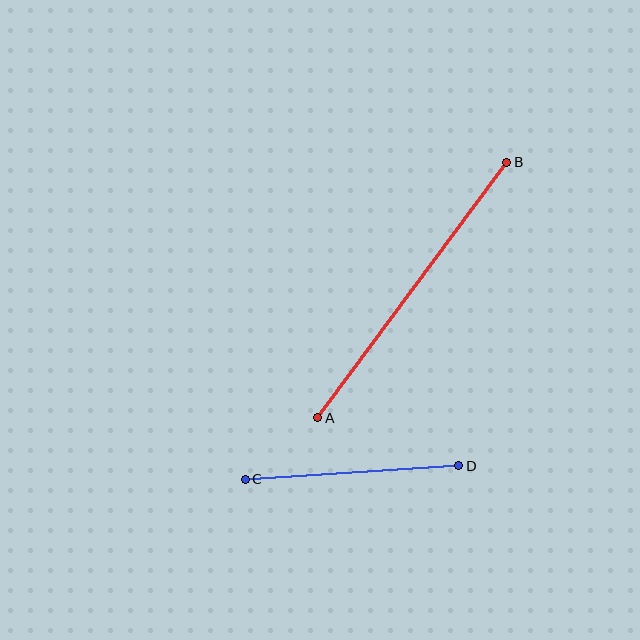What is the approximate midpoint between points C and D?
The midpoint is at approximately (352, 473) pixels.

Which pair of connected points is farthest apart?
Points A and B are farthest apart.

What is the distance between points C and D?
The distance is approximately 214 pixels.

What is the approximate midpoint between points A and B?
The midpoint is at approximately (412, 290) pixels.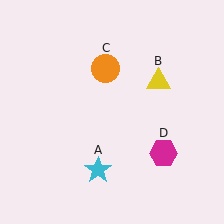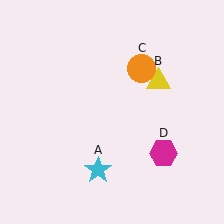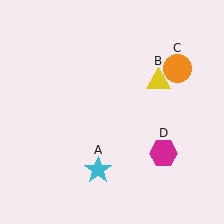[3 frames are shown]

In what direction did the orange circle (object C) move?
The orange circle (object C) moved right.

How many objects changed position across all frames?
1 object changed position: orange circle (object C).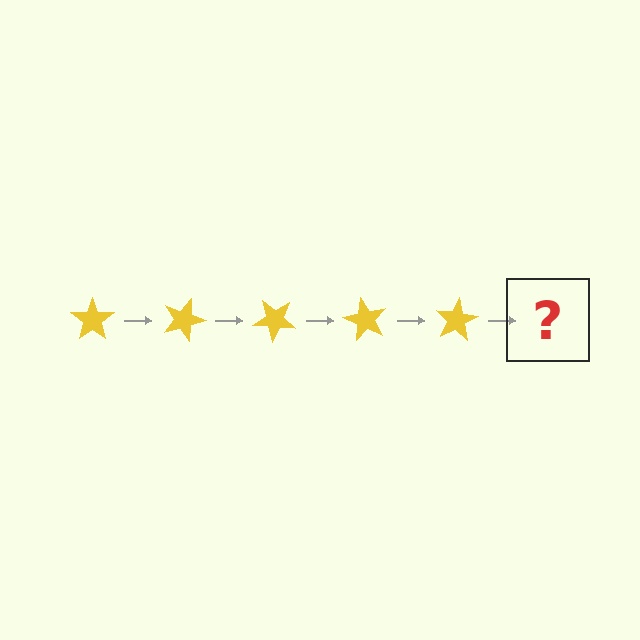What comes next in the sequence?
The next element should be a yellow star rotated 100 degrees.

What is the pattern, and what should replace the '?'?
The pattern is that the star rotates 20 degrees each step. The '?' should be a yellow star rotated 100 degrees.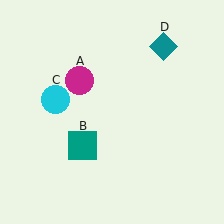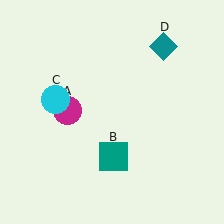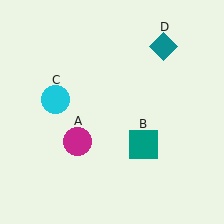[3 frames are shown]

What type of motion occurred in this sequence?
The magenta circle (object A), teal square (object B) rotated counterclockwise around the center of the scene.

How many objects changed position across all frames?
2 objects changed position: magenta circle (object A), teal square (object B).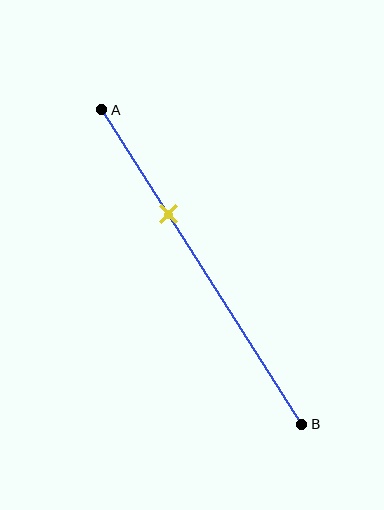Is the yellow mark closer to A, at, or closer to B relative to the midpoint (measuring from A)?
The yellow mark is closer to point A than the midpoint of segment AB.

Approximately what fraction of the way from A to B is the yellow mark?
The yellow mark is approximately 35% of the way from A to B.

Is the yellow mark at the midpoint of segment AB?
No, the mark is at about 35% from A, not at the 50% midpoint.